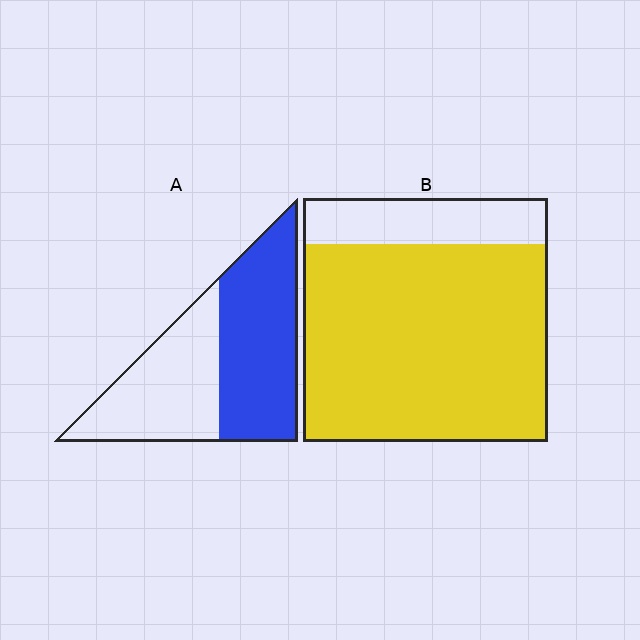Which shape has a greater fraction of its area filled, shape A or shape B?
Shape B.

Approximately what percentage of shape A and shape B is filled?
A is approximately 55% and B is approximately 80%.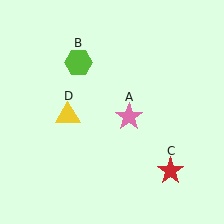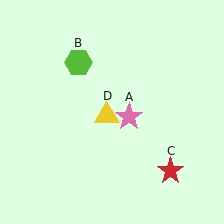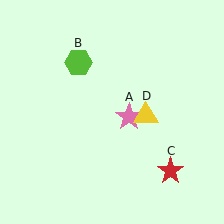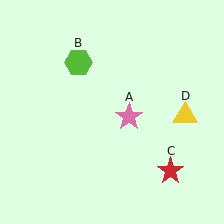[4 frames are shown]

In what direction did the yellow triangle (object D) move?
The yellow triangle (object D) moved right.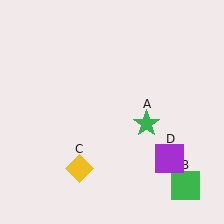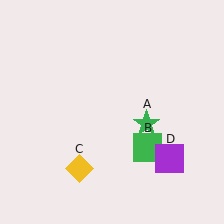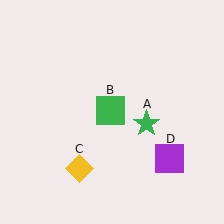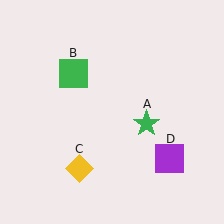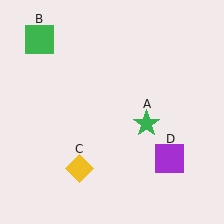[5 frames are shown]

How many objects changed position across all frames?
1 object changed position: green square (object B).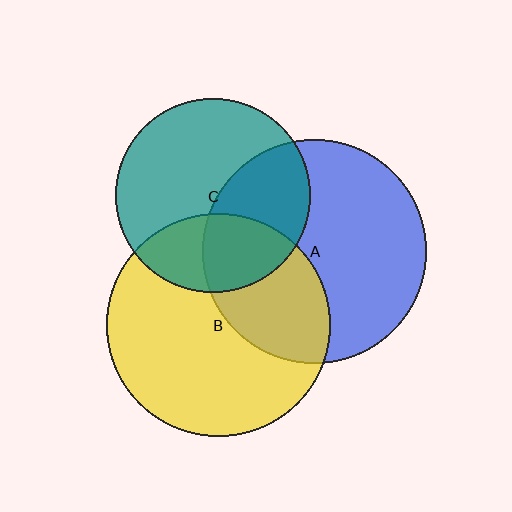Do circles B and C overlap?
Yes.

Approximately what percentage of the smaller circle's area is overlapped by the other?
Approximately 30%.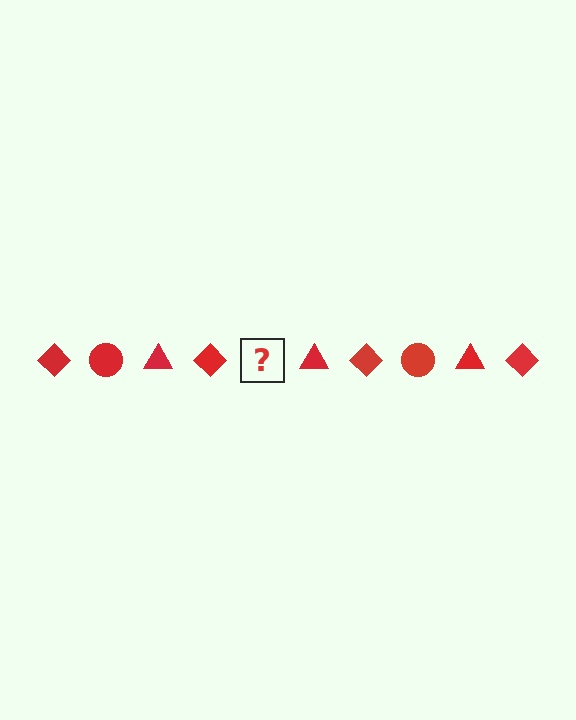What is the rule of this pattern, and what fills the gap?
The rule is that the pattern cycles through diamond, circle, triangle shapes in red. The gap should be filled with a red circle.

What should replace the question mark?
The question mark should be replaced with a red circle.